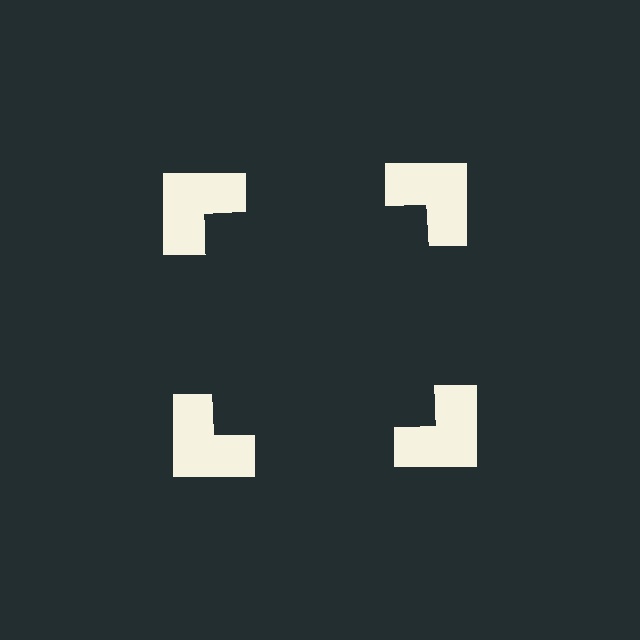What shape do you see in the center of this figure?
An illusory square — its edges are inferred from the aligned wedge cuts in the notched squares, not physically drawn.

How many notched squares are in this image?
There are 4 — one at each vertex of the illusory square.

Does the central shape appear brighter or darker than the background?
It typically appears slightly darker than the background, even though no actual brightness change is drawn.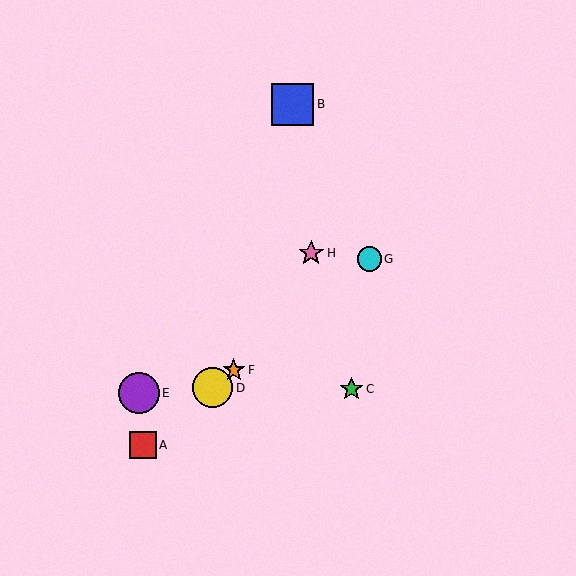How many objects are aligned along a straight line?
4 objects (A, D, F, G) are aligned along a straight line.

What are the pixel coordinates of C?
Object C is at (352, 389).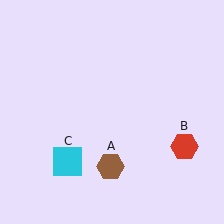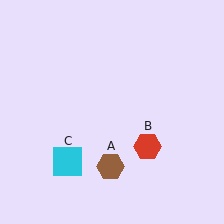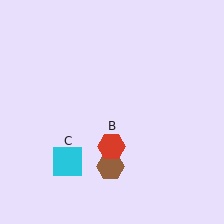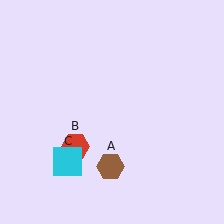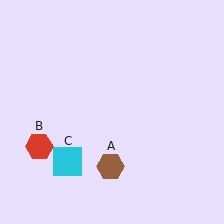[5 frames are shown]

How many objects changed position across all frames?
1 object changed position: red hexagon (object B).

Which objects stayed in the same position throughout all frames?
Brown hexagon (object A) and cyan square (object C) remained stationary.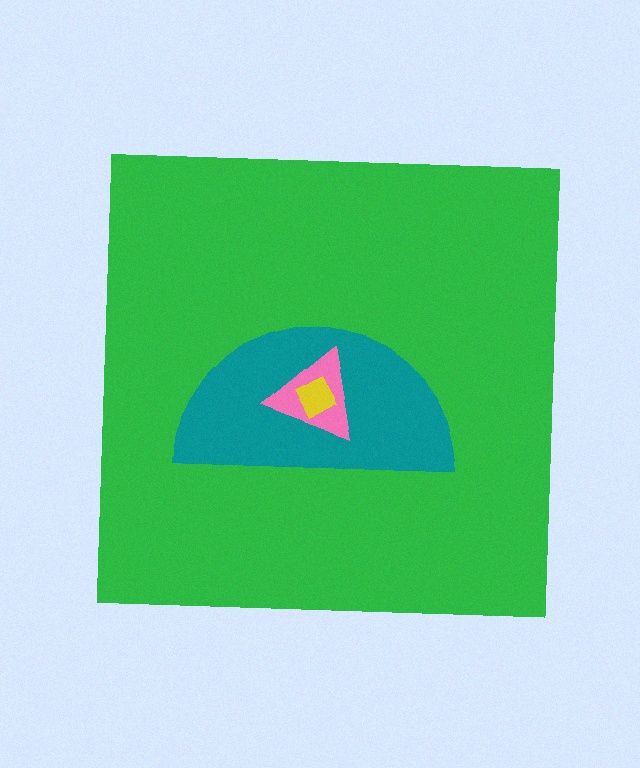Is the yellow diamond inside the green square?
Yes.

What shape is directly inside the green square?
The teal semicircle.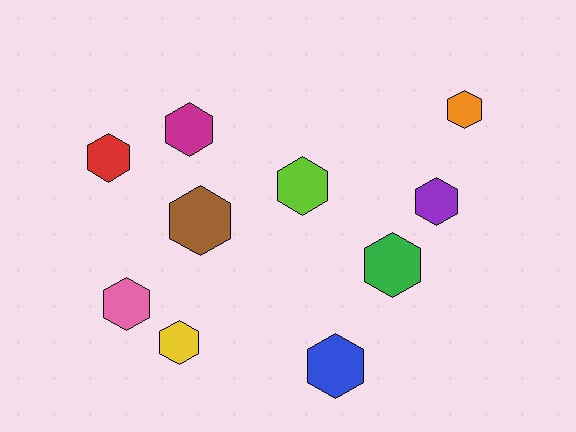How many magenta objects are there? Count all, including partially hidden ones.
There is 1 magenta object.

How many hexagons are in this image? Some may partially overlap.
There are 10 hexagons.